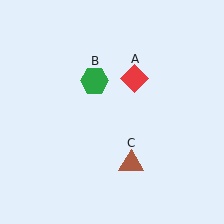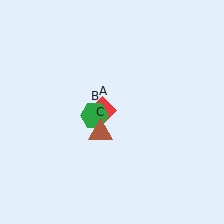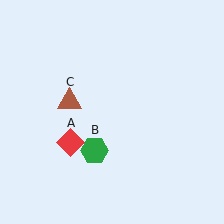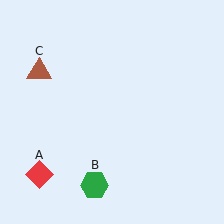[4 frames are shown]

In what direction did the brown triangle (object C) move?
The brown triangle (object C) moved up and to the left.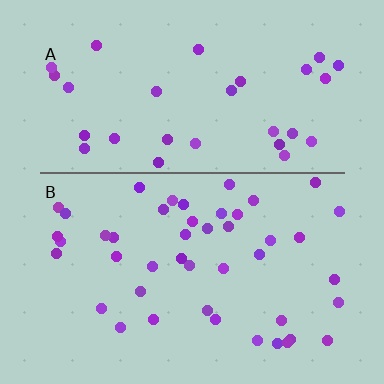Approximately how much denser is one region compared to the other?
Approximately 1.4× — region B over region A.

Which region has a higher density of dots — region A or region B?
B (the bottom).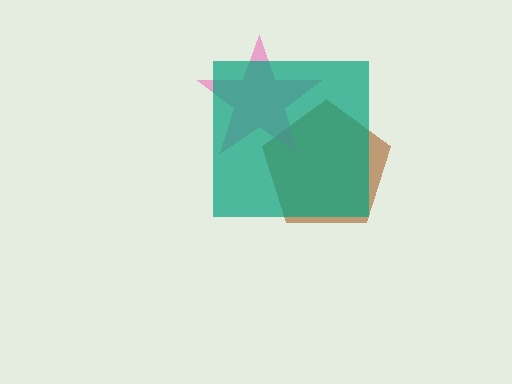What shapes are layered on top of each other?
The layered shapes are: a brown pentagon, a pink star, a teal square.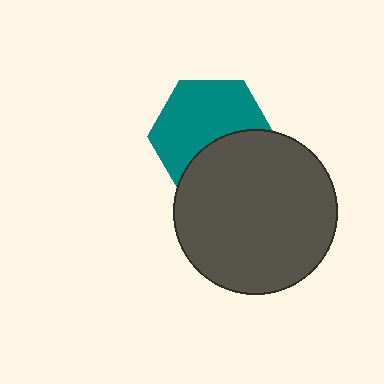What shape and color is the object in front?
The object in front is a dark gray circle.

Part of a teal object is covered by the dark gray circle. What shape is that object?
It is a hexagon.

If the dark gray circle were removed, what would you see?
You would see the complete teal hexagon.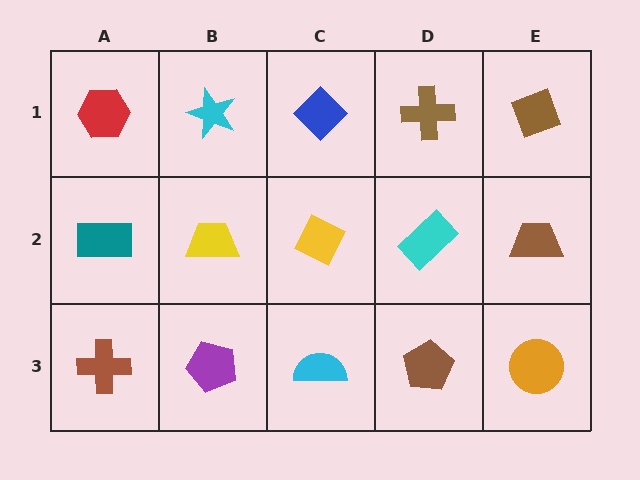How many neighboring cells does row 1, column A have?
2.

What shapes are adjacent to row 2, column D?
A brown cross (row 1, column D), a brown pentagon (row 3, column D), a yellow diamond (row 2, column C), a brown trapezoid (row 2, column E).